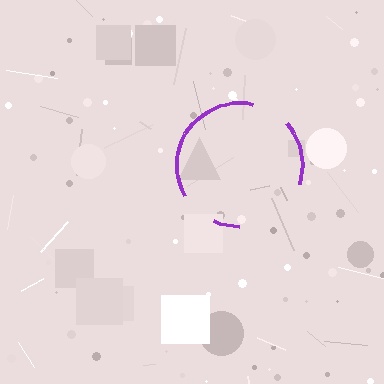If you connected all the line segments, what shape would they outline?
They would outline a circle.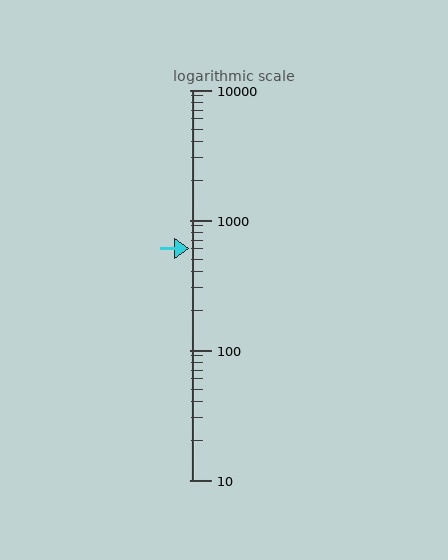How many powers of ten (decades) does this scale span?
The scale spans 3 decades, from 10 to 10000.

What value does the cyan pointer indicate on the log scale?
The pointer indicates approximately 600.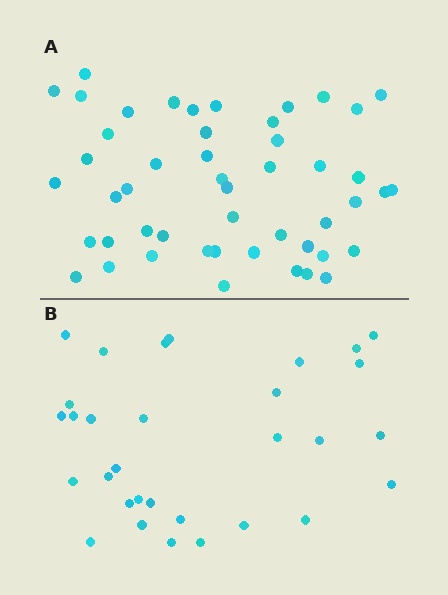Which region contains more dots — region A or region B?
Region A (the top region) has more dots.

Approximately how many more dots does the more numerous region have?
Region A has approximately 20 more dots than region B.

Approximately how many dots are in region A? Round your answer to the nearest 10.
About 50 dots. (The exact count is 49, which rounds to 50.)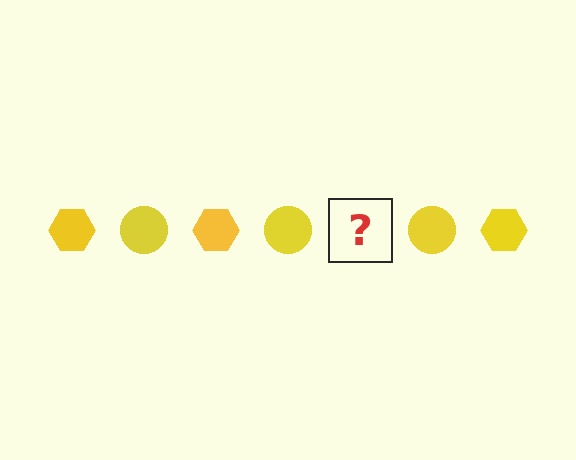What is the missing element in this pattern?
The missing element is a yellow hexagon.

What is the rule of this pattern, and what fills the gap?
The rule is that the pattern cycles through hexagon, circle shapes in yellow. The gap should be filled with a yellow hexagon.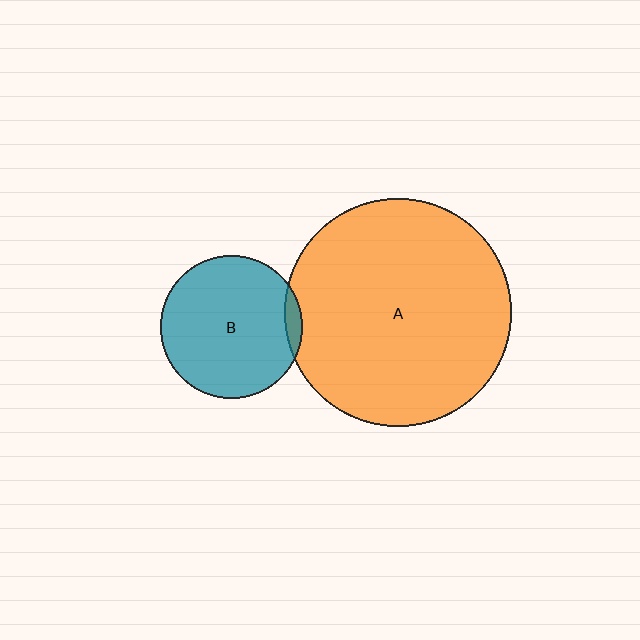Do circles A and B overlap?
Yes.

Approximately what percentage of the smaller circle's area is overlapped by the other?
Approximately 5%.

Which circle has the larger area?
Circle A (orange).